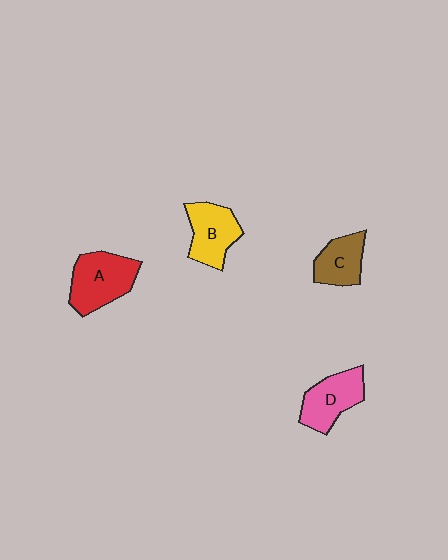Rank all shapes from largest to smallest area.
From largest to smallest: A (red), D (pink), B (yellow), C (brown).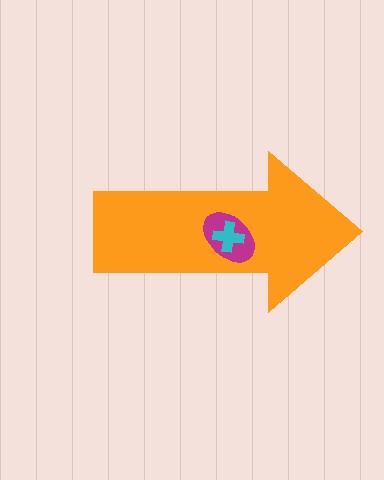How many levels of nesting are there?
3.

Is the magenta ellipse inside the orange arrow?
Yes.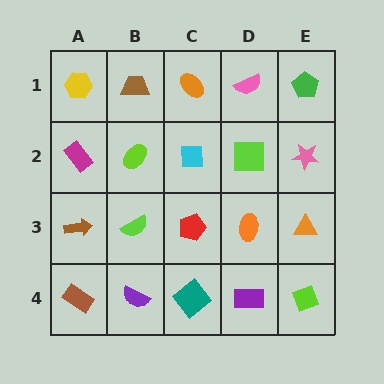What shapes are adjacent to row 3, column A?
A magenta rectangle (row 2, column A), a brown rectangle (row 4, column A), a lime semicircle (row 3, column B).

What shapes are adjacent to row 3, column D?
A lime square (row 2, column D), a purple rectangle (row 4, column D), a red pentagon (row 3, column C), an orange triangle (row 3, column E).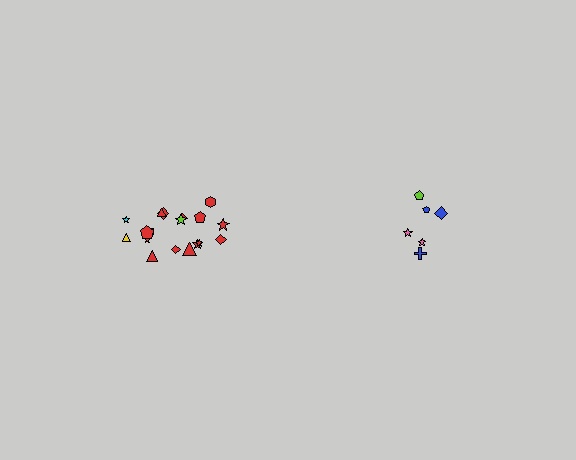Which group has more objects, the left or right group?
The left group.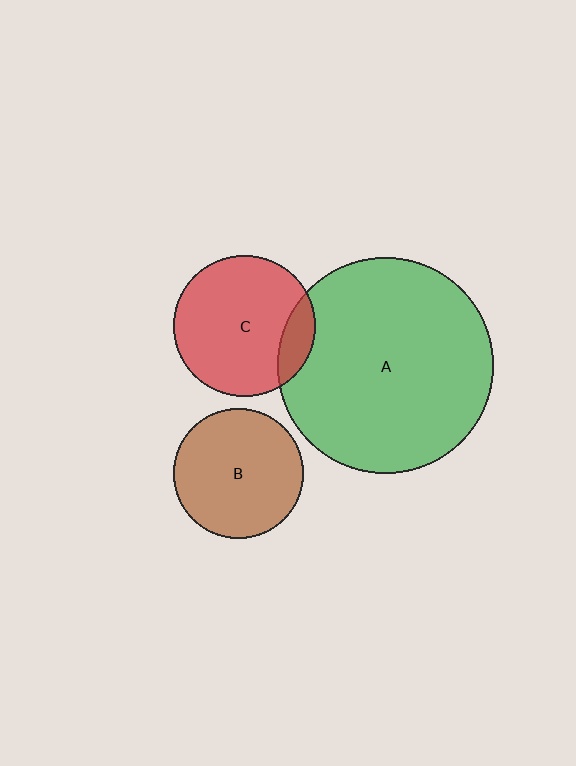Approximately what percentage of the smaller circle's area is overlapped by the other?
Approximately 15%.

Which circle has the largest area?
Circle A (green).